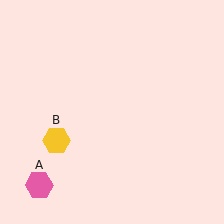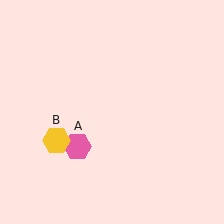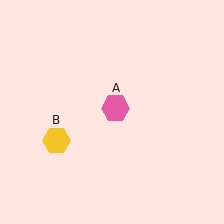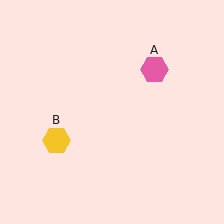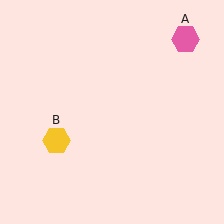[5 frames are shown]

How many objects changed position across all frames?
1 object changed position: pink hexagon (object A).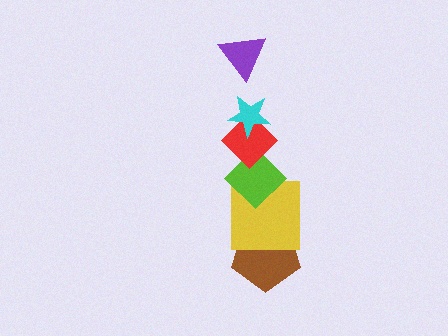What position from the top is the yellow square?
The yellow square is 5th from the top.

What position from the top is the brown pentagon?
The brown pentagon is 6th from the top.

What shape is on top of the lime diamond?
The red diamond is on top of the lime diamond.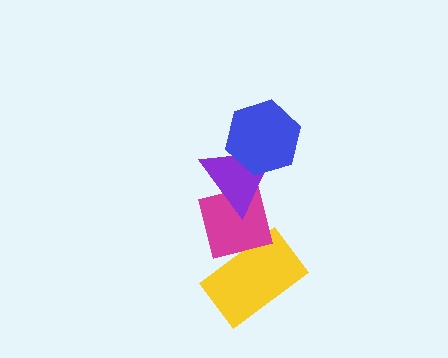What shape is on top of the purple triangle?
The blue hexagon is on top of the purple triangle.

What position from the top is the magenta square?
The magenta square is 3rd from the top.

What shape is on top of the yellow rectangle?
The magenta square is on top of the yellow rectangle.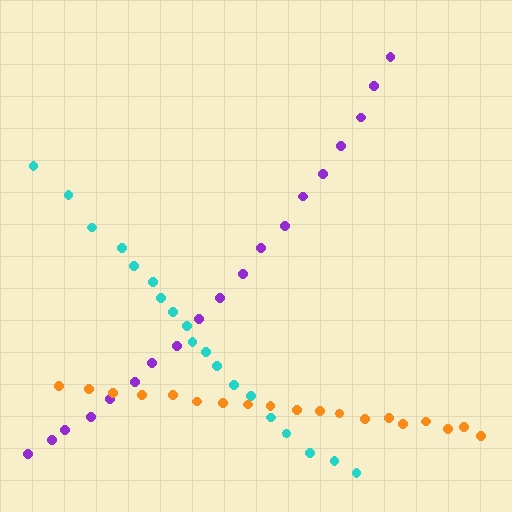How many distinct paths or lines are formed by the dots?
There are 3 distinct paths.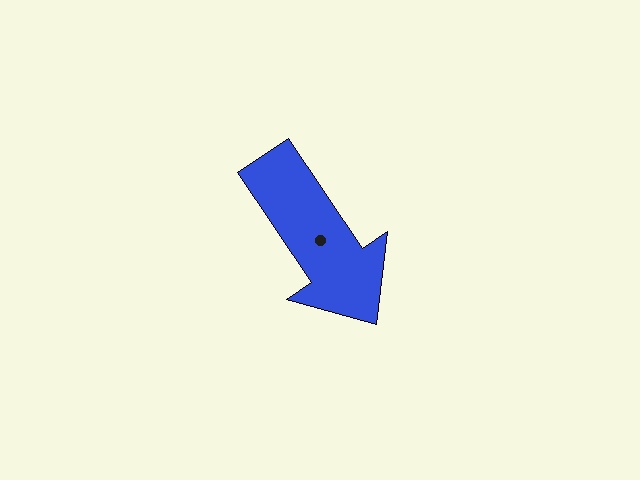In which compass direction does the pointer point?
Southeast.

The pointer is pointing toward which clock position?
Roughly 5 o'clock.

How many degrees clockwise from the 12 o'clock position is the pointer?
Approximately 146 degrees.